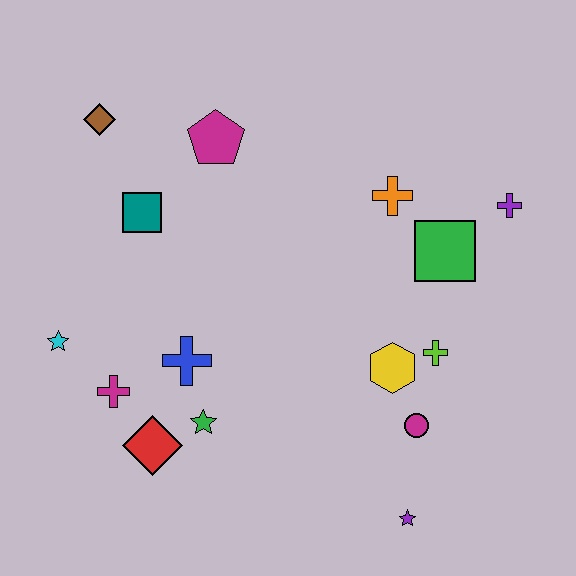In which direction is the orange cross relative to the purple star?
The orange cross is above the purple star.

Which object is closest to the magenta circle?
The yellow hexagon is closest to the magenta circle.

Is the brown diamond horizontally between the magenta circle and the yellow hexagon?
No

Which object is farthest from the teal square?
The purple star is farthest from the teal square.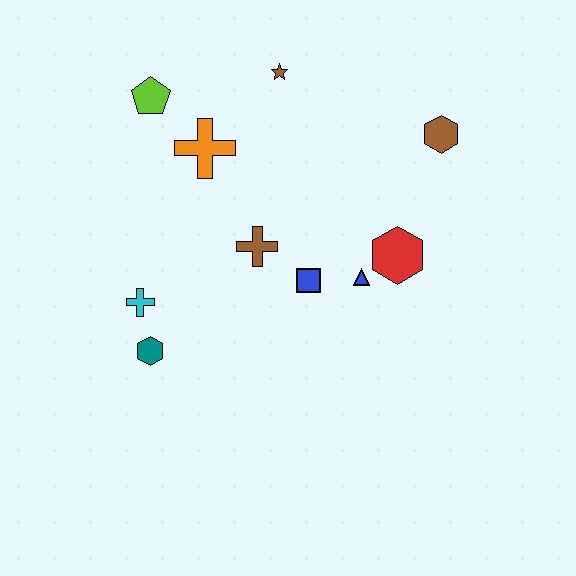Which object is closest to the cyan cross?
The teal hexagon is closest to the cyan cross.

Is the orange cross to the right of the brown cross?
No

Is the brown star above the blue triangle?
Yes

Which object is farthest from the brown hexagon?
The teal hexagon is farthest from the brown hexagon.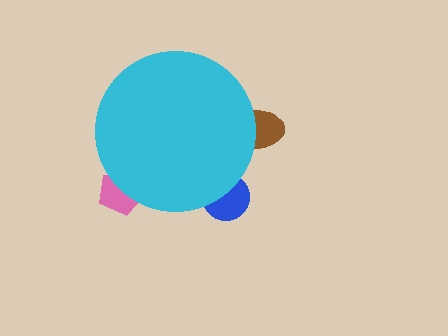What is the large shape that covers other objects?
A cyan circle.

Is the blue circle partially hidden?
Yes, the blue circle is partially hidden behind the cyan circle.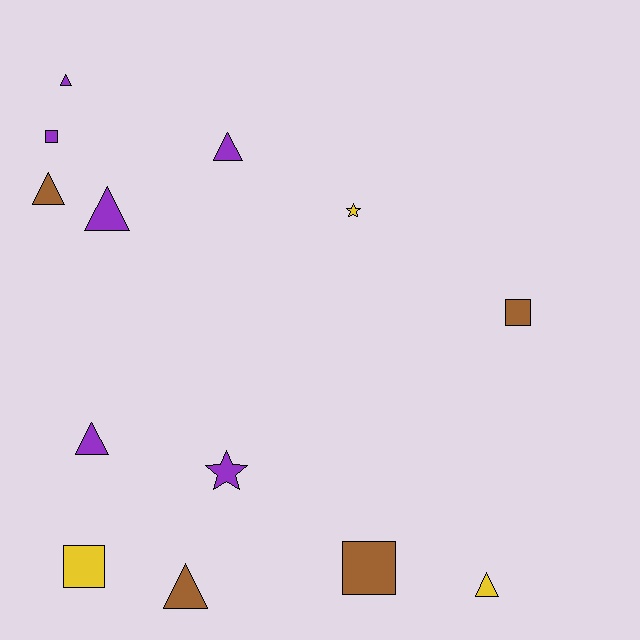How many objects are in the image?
There are 13 objects.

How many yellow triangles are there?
There is 1 yellow triangle.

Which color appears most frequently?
Purple, with 6 objects.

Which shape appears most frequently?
Triangle, with 7 objects.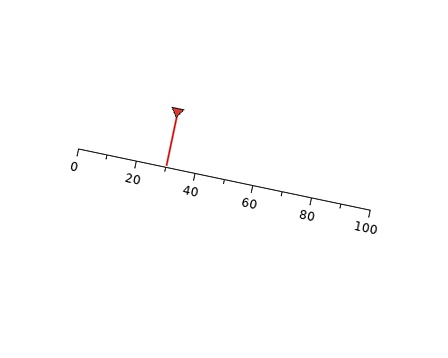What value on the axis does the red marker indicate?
The marker indicates approximately 30.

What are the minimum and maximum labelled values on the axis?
The axis runs from 0 to 100.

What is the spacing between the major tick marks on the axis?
The major ticks are spaced 20 apart.